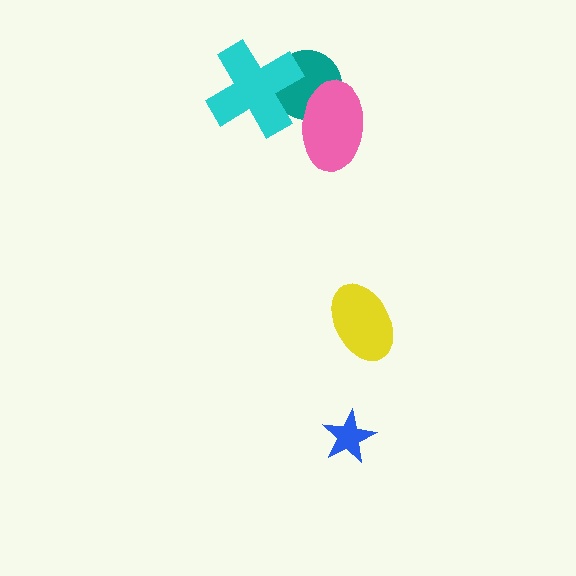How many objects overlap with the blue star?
0 objects overlap with the blue star.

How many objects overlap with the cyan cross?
1 object overlaps with the cyan cross.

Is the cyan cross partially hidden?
No, no other shape covers it.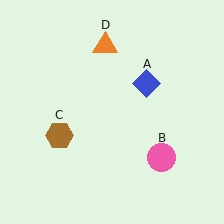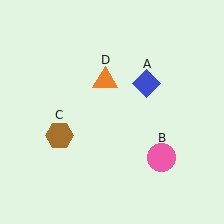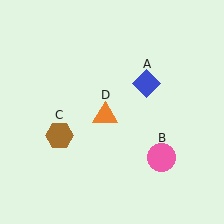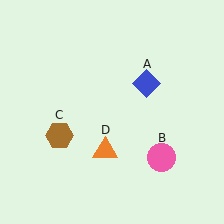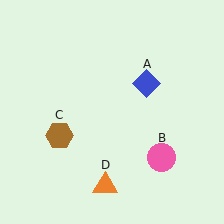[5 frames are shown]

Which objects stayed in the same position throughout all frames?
Blue diamond (object A) and pink circle (object B) and brown hexagon (object C) remained stationary.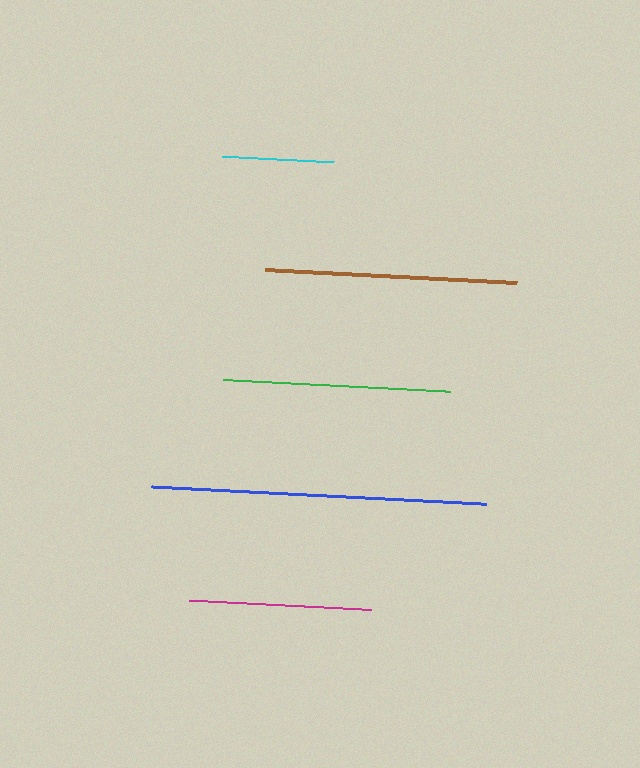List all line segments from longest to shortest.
From longest to shortest: blue, brown, green, magenta, cyan.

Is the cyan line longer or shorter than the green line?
The green line is longer than the cyan line.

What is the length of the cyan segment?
The cyan segment is approximately 112 pixels long.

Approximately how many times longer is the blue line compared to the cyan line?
The blue line is approximately 3.0 times the length of the cyan line.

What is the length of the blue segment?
The blue segment is approximately 335 pixels long.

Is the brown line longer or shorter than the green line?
The brown line is longer than the green line.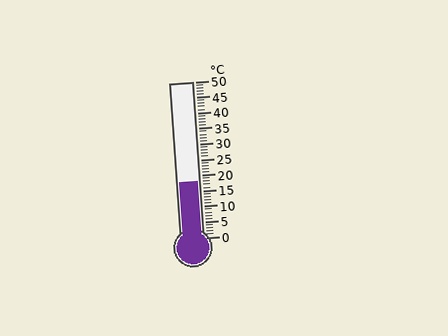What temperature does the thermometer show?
The thermometer shows approximately 18°C.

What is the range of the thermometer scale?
The thermometer scale ranges from 0°C to 50°C.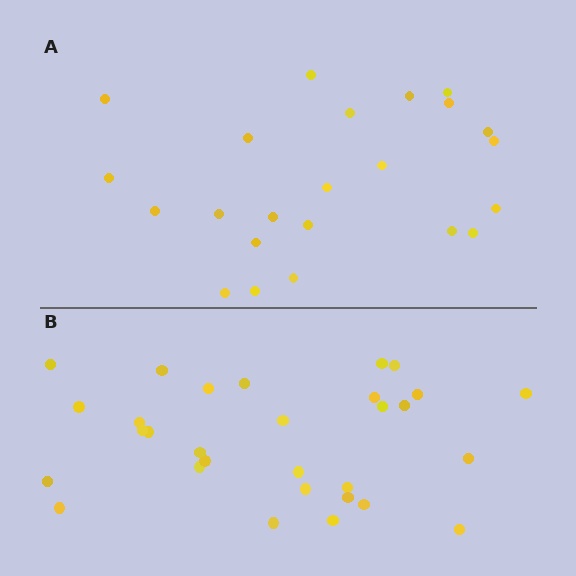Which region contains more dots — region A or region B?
Region B (the bottom region) has more dots.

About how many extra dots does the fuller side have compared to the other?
Region B has roughly 8 or so more dots than region A.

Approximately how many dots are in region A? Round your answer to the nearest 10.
About 20 dots. (The exact count is 23, which rounds to 20.)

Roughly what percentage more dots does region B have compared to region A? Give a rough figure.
About 30% more.